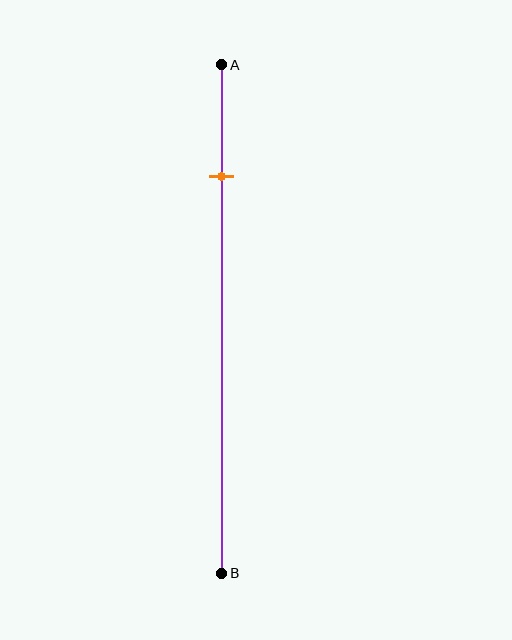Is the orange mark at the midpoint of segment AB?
No, the mark is at about 20% from A, not at the 50% midpoint.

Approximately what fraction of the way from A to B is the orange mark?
The orange mark is approximately 20% of the way from A to B.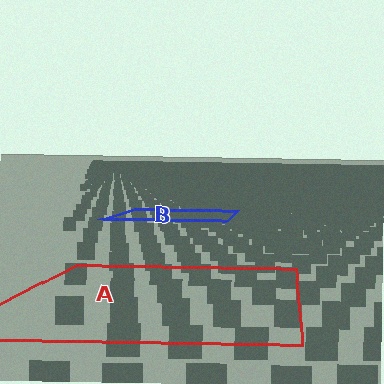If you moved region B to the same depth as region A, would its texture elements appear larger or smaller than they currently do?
They would appear larger. At a closer depth, the same texture elements are projected at a bigger on-screen size.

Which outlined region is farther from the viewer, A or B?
Region B is farther from the viewer — the texture elements inside it appear smaller and more densely packed.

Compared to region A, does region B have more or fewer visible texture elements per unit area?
Region B has more texture elements per unit area — they are packed more densely because it is farther away.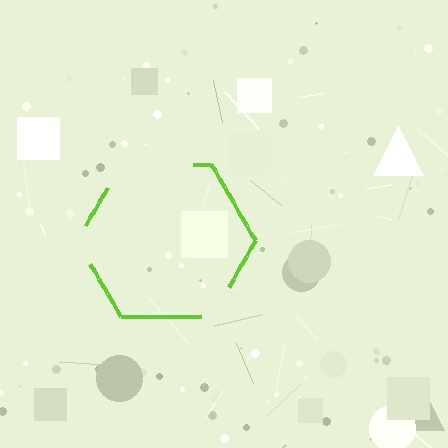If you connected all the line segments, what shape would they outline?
They would outline a hexagon.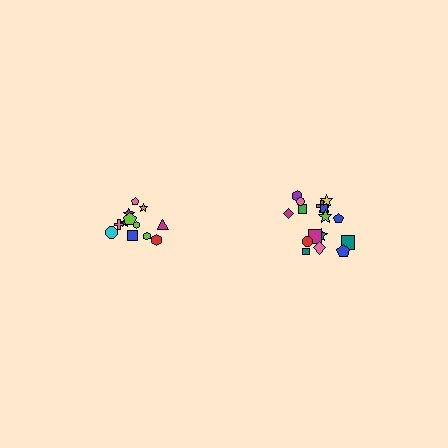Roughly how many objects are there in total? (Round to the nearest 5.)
Roughly 30 objects in total.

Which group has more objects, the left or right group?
The right group.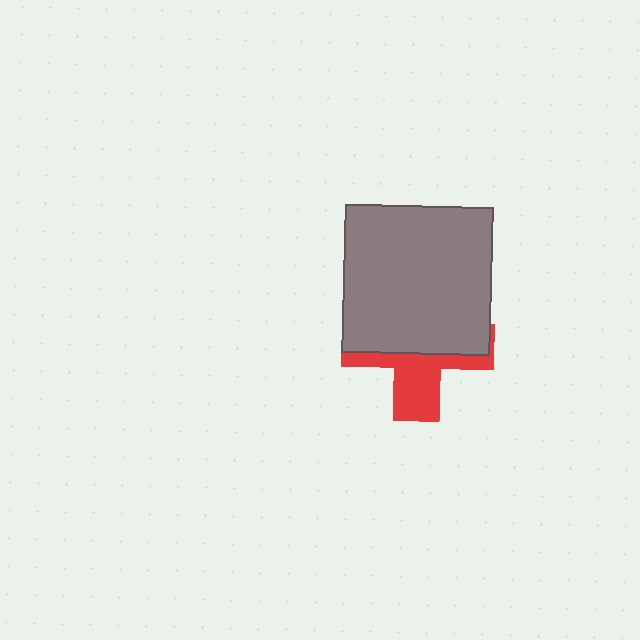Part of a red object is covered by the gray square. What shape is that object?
It is a cross.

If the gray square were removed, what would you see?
You would see the complete red cross.